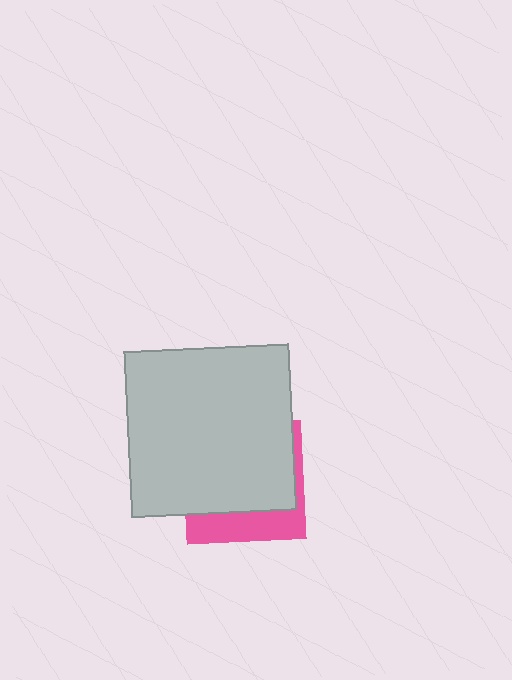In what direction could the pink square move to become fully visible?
The pink square could move down. That would shift it out from behind the light gray rectangle entirely.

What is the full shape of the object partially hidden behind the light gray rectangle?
The partially hidden object is a pink square.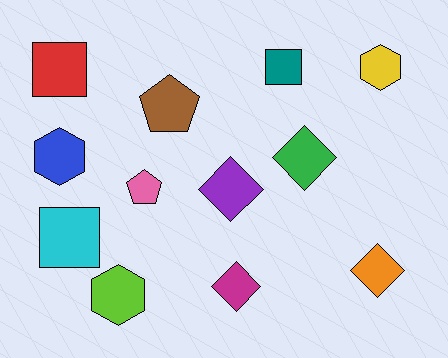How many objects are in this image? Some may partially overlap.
There are 12 objects.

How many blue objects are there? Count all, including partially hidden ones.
There is 1 blue object.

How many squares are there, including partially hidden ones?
There are 3 squares.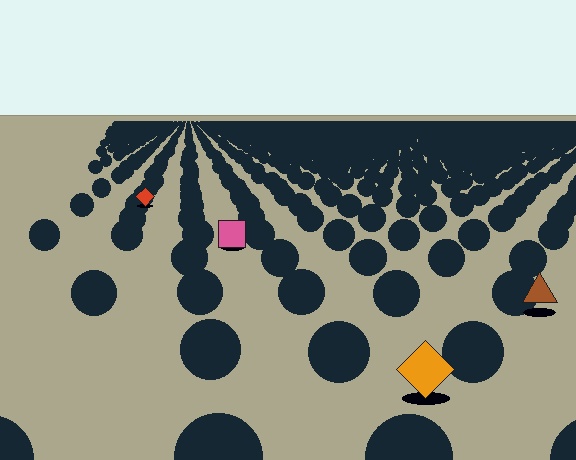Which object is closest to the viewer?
The orange diamond is closest. The texture marks near it are larger and more spread out.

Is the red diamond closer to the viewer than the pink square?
No. The pink square is closer — you can tell from the texture gradient: the ground texture is coarser near it.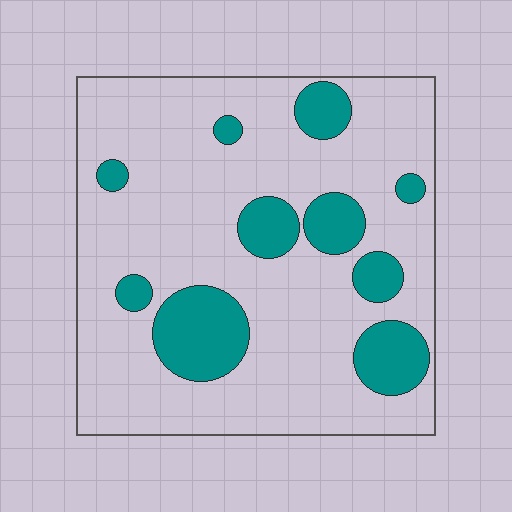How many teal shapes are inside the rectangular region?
10.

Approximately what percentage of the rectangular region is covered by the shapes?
Approximately 20%.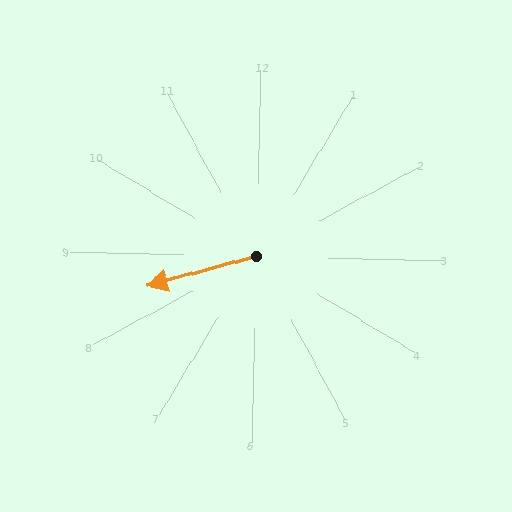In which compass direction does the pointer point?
West.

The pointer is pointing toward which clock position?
Roughly 8 o'clock.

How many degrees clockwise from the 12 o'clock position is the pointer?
Approximately 253 degrees.